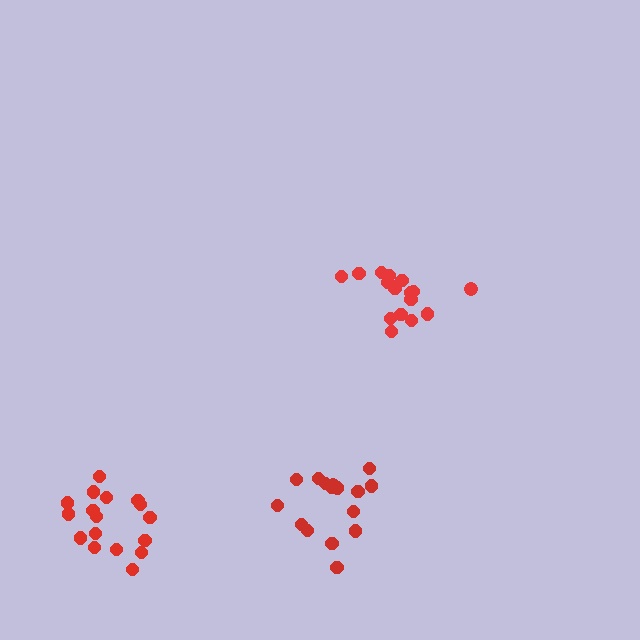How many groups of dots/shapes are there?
There are 3 groups.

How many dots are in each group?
Group 1: 17 dots, Group 2: 16 dots, Group 3: 16 dots (49 total).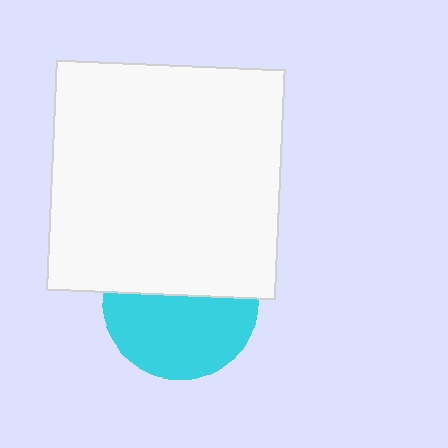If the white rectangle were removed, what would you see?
You would see the complete cyan circle.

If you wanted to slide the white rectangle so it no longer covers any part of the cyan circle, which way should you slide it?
Slide it up — that is the most direct way to separate the two shapes.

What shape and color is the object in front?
The object in front is a white rectangle.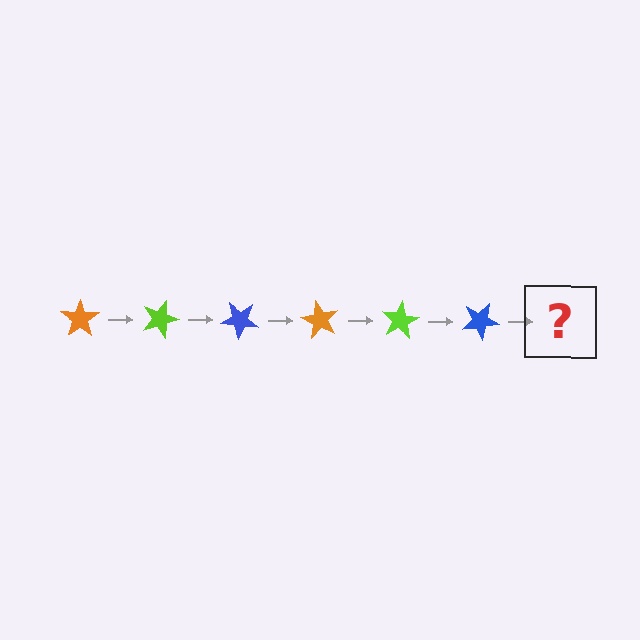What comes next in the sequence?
The next element should be an orange star, rotated 120 degrees from the start.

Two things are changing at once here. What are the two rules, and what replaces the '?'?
The two rules are that it rotates 20 degrees each step and the color cycles through orange, lime, and blue. The '?' should be an orange star, rotated 120 degrees from the start.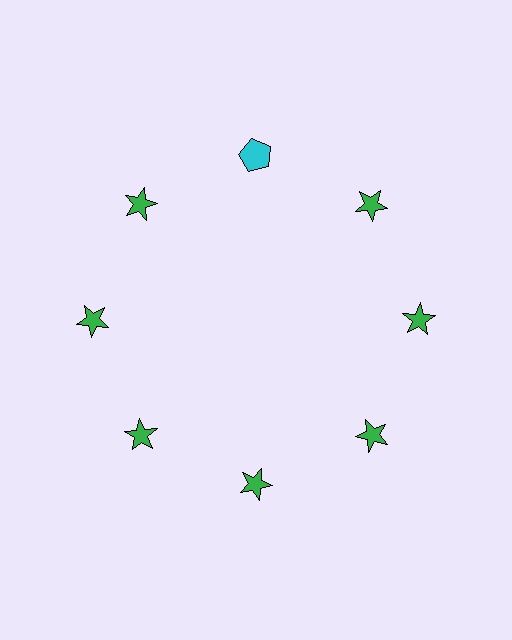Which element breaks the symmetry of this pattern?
The cyan pentagon at roughly the 12 o'clock position breaks the symmetry. All other shapes are green stars.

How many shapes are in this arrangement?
There are 8 shapes arranged in a ring pattern.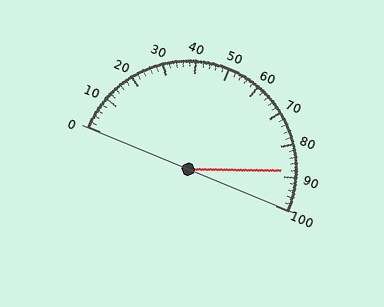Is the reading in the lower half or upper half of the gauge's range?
The reading is in the upper half of the range (0 to 100).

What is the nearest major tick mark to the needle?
The nearest major tick mark is 90.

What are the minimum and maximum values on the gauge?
The gauge ranges from 0 to 100.